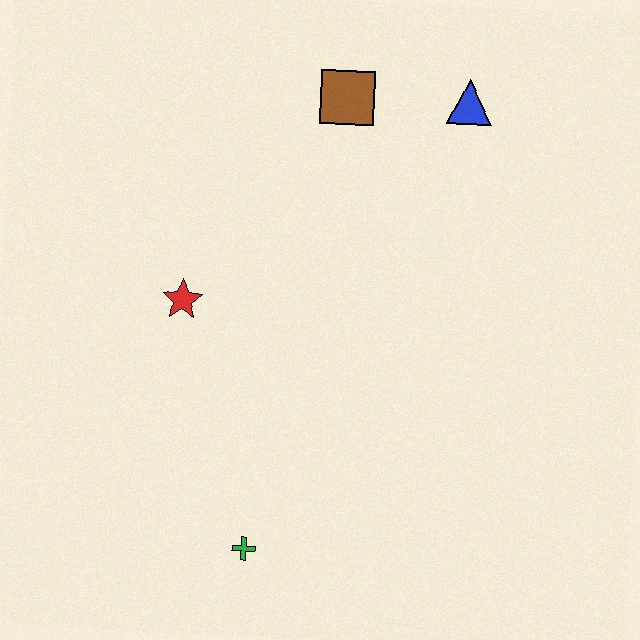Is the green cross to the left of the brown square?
Yes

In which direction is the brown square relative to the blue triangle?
The brown square is to the left of the blue triangle.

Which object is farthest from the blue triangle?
The green cross is farthest from the blue triangle.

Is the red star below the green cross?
No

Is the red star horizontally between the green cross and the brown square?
No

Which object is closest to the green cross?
The red star is closest to the green cross.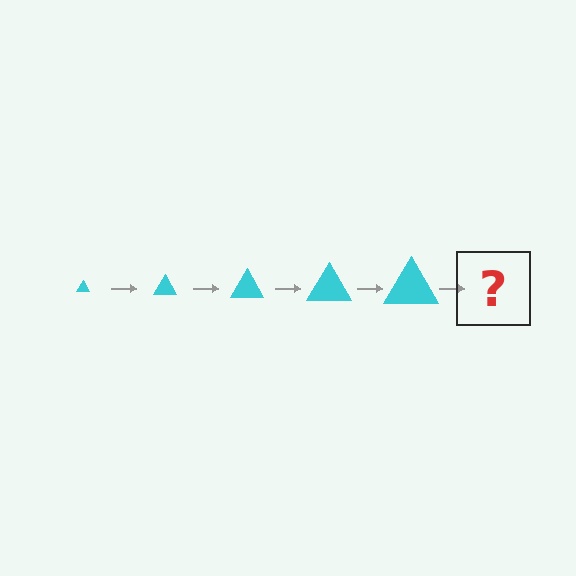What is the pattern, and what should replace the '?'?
The pattern is that the triangle gets progressively larger each step. The '?' should be a cyan triangle, larger than the previous one.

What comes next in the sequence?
The next element should be a cyan triangle, larger than the previous one.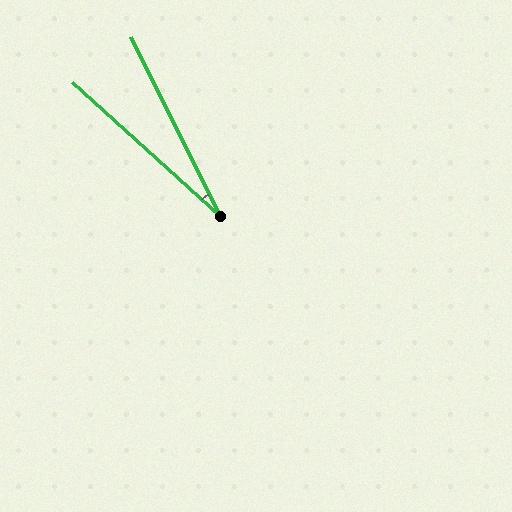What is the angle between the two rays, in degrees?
Approximately 21 degrees.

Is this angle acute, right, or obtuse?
It is acute.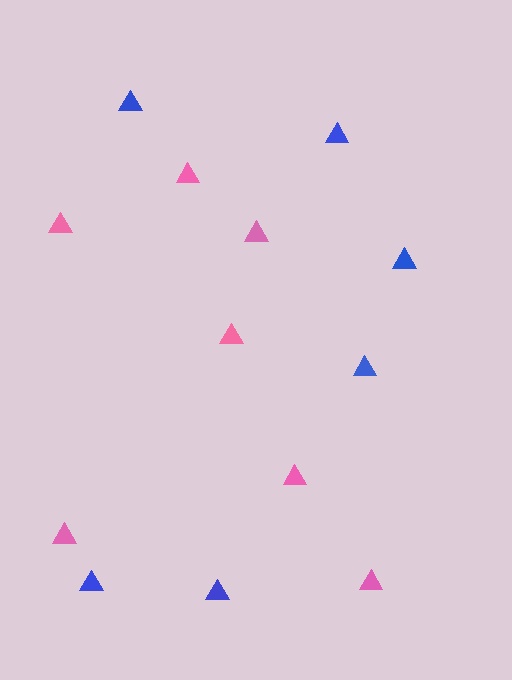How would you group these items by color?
There are 2 groups: one group of pink triangles (7) and one group of blue triangles (6).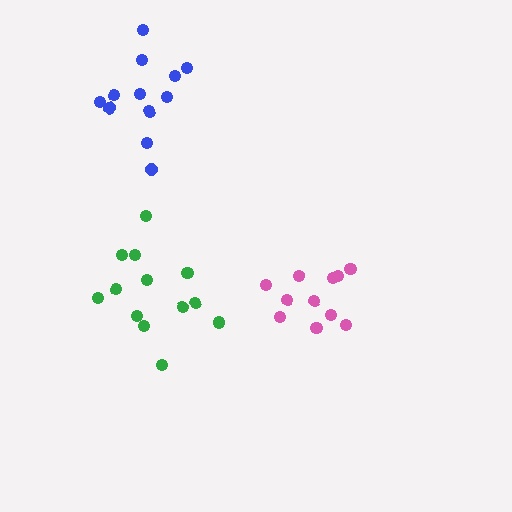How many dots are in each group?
Group 1: 12 dots, Group 2: 13 dots, Group 3: 11 dots (36 total).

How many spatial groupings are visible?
There are 3 spatial groupings.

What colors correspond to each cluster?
The clusters are colored: blue, green, pink.